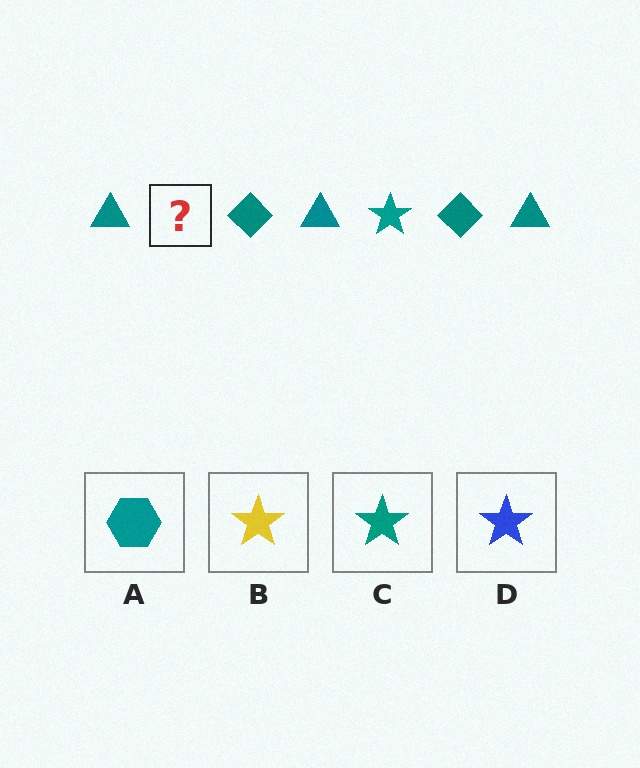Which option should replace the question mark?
Option C.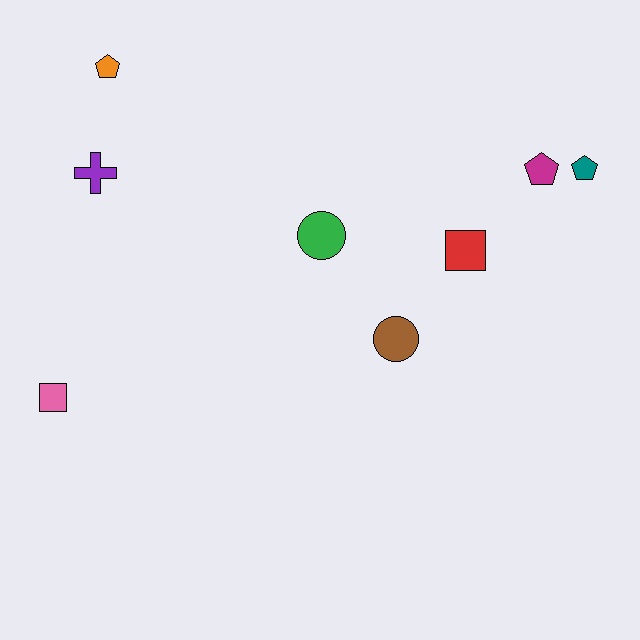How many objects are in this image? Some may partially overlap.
There are 8 objects.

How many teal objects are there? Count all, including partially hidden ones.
There is 1 teal object.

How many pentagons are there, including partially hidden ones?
There are 3 pentagons.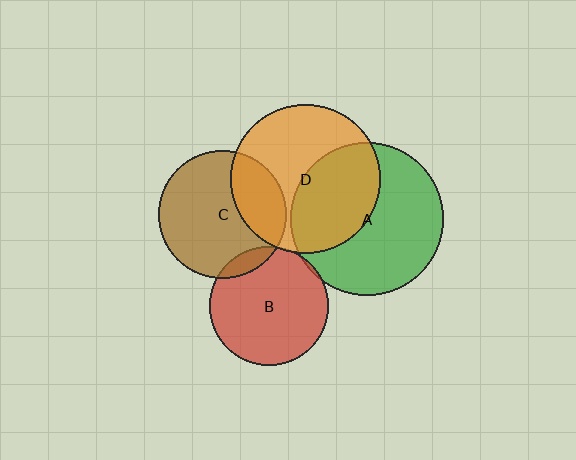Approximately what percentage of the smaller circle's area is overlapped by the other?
Approximately 30%.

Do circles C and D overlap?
Yes.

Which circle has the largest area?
Circle A (green).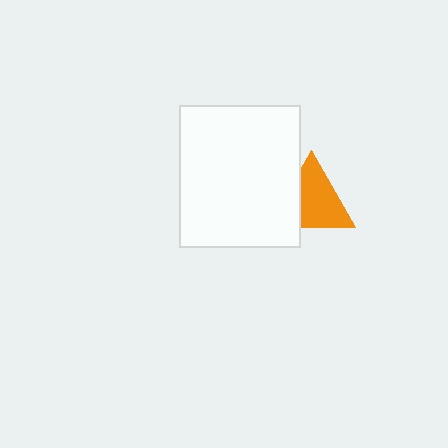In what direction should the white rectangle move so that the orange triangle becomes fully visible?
The white rectangle should move left. That is the shortest direction to clear the overlap and leave the orange triangle fully visible.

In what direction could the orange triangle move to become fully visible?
The orange triangle could move right. That would shift it out from behind the white rectangle entirely.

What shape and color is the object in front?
The object in front is a white rectangle.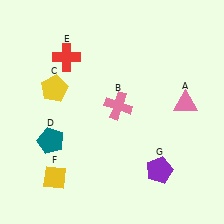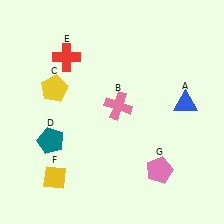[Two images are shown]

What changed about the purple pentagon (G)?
In Image 1, G is purple. In Image 2, it changed to pink.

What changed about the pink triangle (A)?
In Image 1, A is pink. In Image 2, it changed to blue.